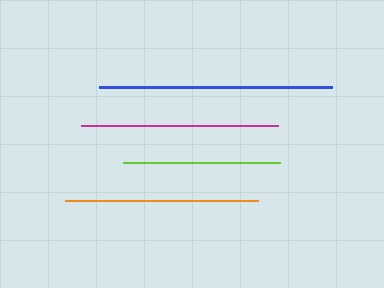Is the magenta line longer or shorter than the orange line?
The magenta line is longer than the orange line.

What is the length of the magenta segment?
The magenta segment is approximately 196 pixels long.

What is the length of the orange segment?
The orange segment is approximately 193 pixels long.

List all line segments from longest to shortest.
From longest to shortest: blue, magenta, orange, lime.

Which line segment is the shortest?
The lime line is the shortest at approximately 157 pixels.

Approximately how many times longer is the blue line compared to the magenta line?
The blue line is approximately 1.2 times the length of the magenta line.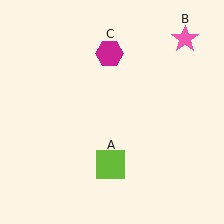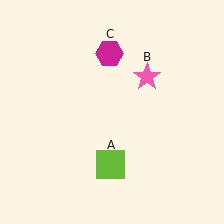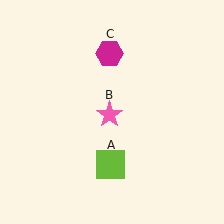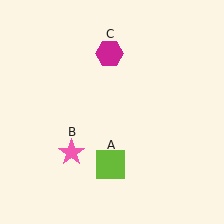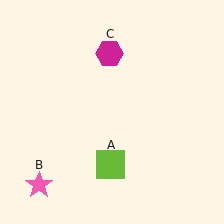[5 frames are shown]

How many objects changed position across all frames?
1 object changed position: pink star (object B).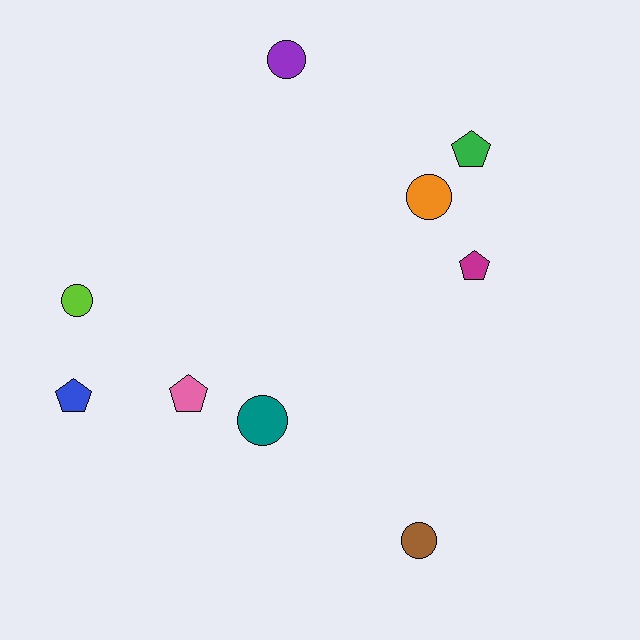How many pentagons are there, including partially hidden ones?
There are 4 pentagons.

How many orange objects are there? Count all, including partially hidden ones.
There is 1 orange object.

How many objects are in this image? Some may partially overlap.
There are 9 objects.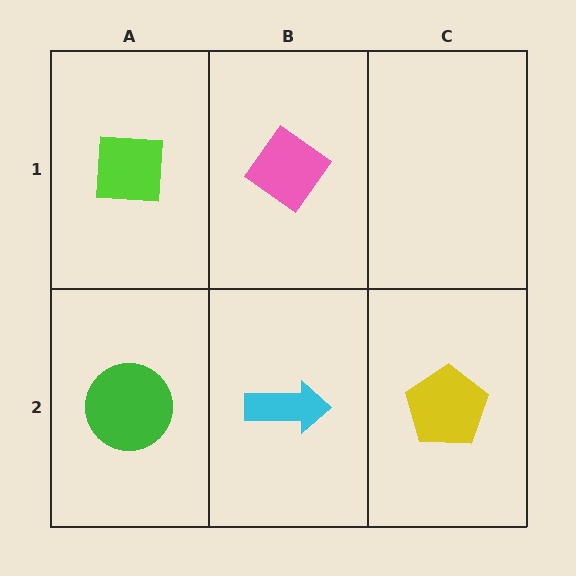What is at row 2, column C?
A yellow pentagon.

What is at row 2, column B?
A cyan arrow.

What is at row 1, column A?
A lime square.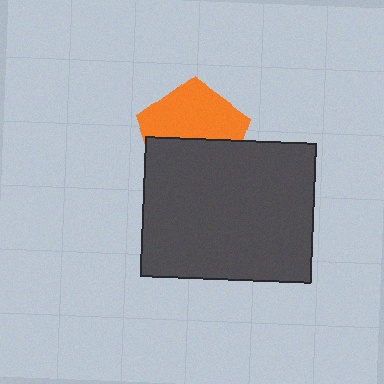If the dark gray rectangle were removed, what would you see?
You would see the complete orange pentagon.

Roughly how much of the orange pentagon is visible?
About half of it is visible (roughly 53%).